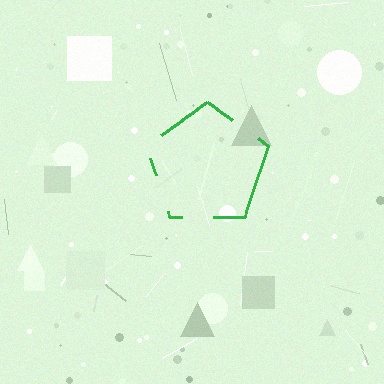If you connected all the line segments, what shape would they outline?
They would outline a pentagon.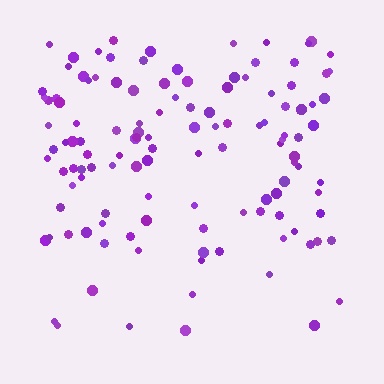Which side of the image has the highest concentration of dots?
The top.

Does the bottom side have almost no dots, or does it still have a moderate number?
Still a moderate number, just noticeably fewer than the top.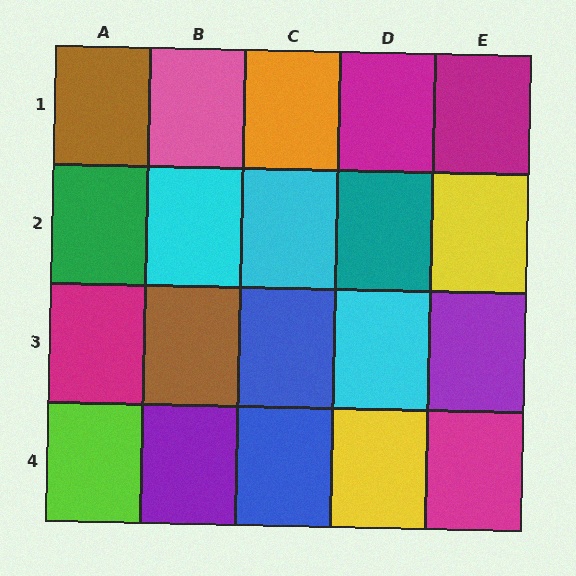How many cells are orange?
1 cell is orange.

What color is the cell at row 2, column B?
Cyan.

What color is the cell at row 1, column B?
Pink.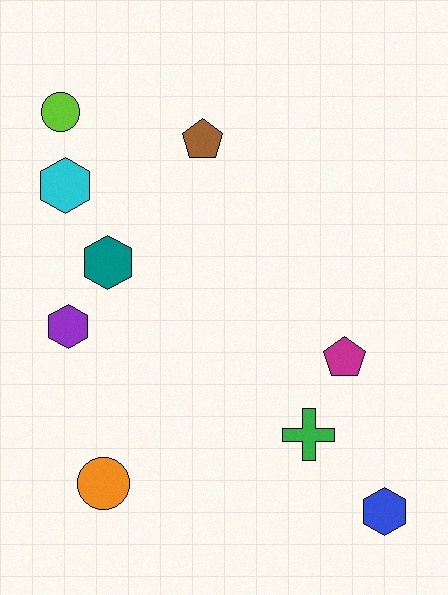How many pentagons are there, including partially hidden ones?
There are 2 pentagons.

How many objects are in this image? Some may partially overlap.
There are 9 objects.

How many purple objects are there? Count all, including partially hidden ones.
There is 1 purple object.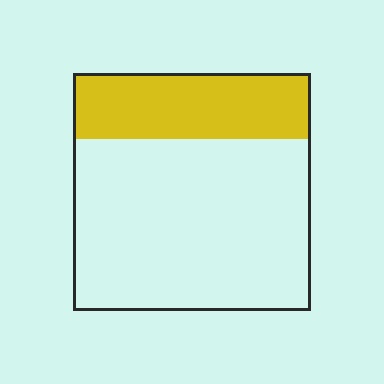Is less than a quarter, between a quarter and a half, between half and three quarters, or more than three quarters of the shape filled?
Between a quarter and a half.